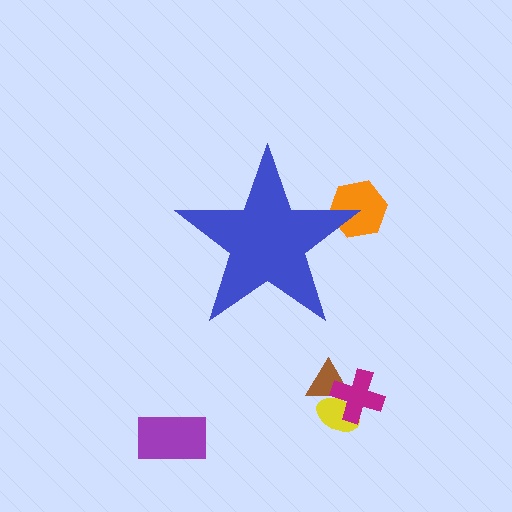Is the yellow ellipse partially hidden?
No, the yellow ellipse is fully visible.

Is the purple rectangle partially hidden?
No, the purple rectangle is fully visible.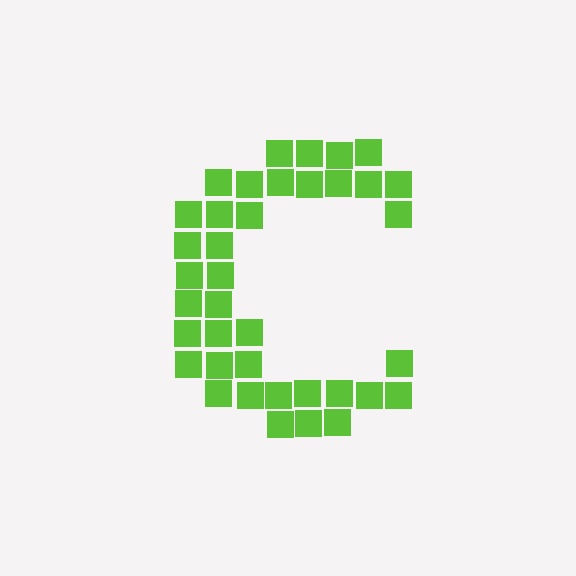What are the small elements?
The small elements are squares.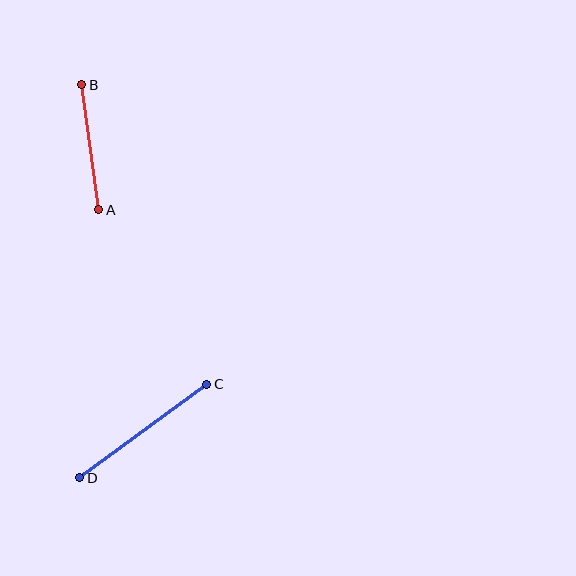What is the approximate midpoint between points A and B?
The midpoint is at approximately (90, 147) pixels.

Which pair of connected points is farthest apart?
Points C and D are farthest apart.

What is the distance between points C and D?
The distance is approximately 158 pixels.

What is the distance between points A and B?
The distance is approximately 126 pixels.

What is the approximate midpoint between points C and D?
The midpoint is at approximately (143, 431) pixels.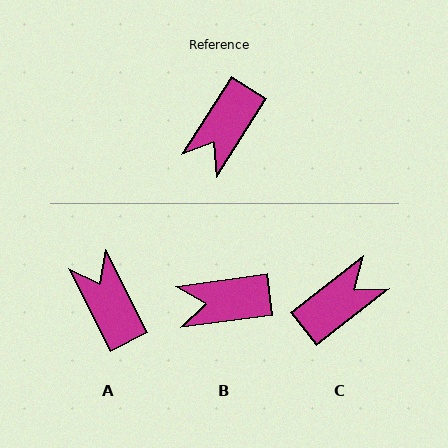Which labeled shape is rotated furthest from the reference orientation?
C, about 161 degrees away.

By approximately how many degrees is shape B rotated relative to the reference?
Approximately 49 degrees clockwise.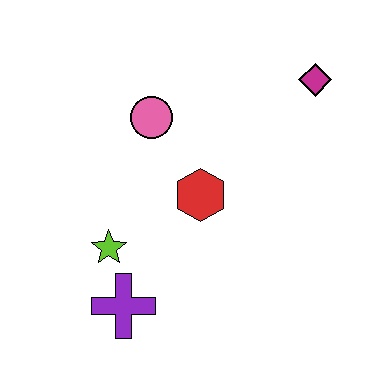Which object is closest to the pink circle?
The red hexagon is closest to the pink circle.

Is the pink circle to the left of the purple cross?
No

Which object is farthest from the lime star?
The magenta diamond is farthest from the lime star.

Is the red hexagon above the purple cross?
Yes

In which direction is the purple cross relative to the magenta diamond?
The purple cross is below the magenta diamond.